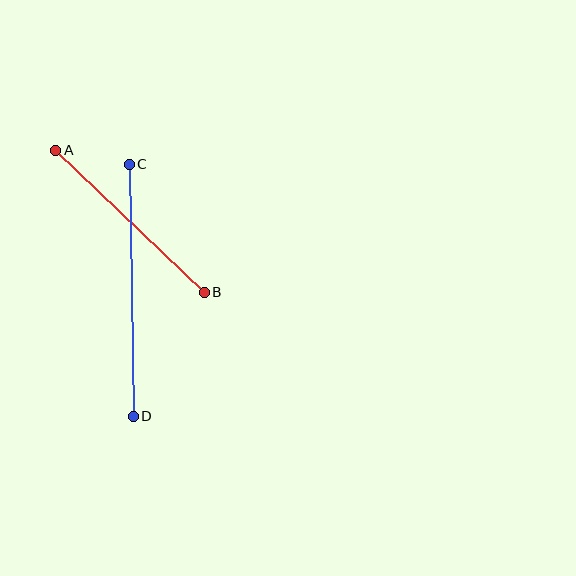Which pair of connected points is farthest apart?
Points C and D are farthest apart.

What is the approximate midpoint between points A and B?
The midpoint is at approximately (130, 221) pixels.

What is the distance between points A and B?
The distance is approximately 206 pixels.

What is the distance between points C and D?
The distance is approximately 252 pixels.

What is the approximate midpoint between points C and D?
The midpoint is at approximately (131, 290) pixels.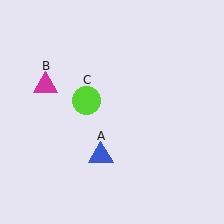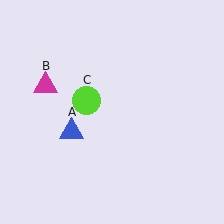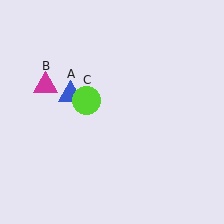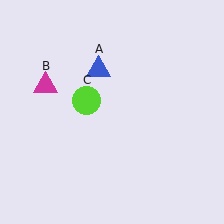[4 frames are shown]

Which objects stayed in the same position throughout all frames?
Magenta triangle (object B) and lime circle (object C) remained stationary.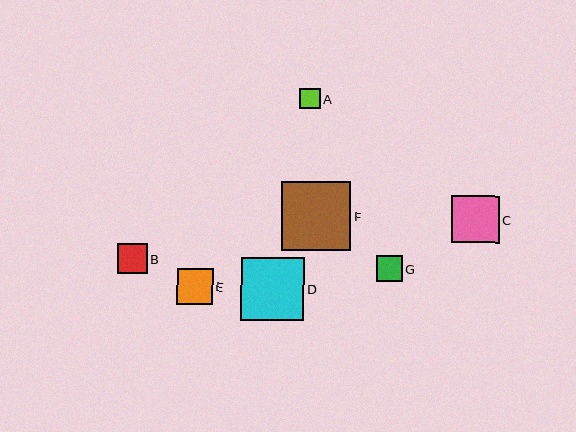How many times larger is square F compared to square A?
Square F is approximately 3.4 times the size of square A.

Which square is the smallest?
Square A is the smallest with a size of approximately 20 pixels.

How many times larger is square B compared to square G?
Square B is approximately 1.1 times the size of square G.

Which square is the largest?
Square F is the largest with a size of approximately 69 pixels.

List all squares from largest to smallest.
From largest to smallest: F, D, C, E, B, G, A.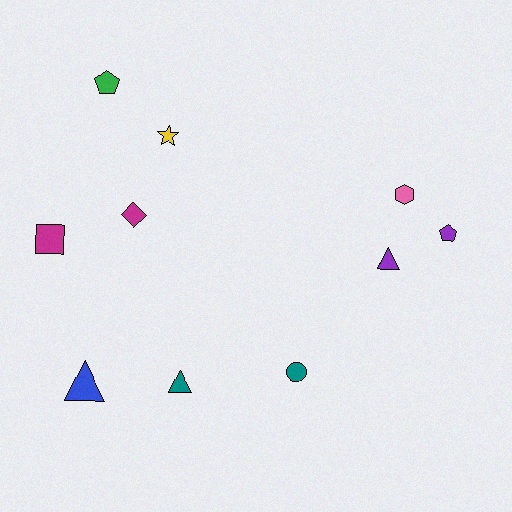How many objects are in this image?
There are 10 objects.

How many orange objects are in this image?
There are no orange objects.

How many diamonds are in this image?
There is 1 diamond.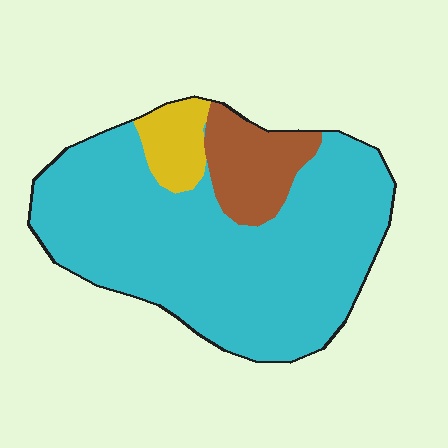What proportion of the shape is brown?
Brown covers 14% of the shape.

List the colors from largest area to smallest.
From largest to smallest: cyan, brown, yellow.